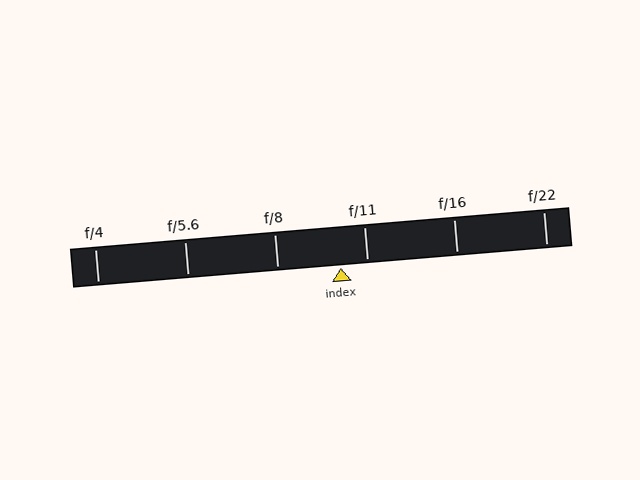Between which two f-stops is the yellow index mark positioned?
The index mark is between f/8 and f/11.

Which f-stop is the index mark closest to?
The index mark is closest to f/11.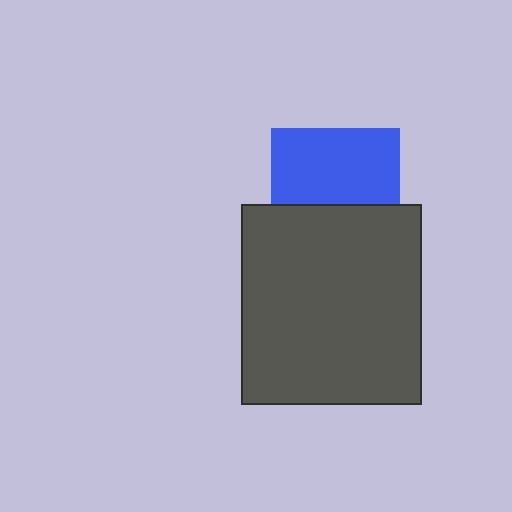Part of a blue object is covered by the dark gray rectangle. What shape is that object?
It is a square.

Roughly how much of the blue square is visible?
About half of it is visible (roughly 58%).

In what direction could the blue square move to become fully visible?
The blue square could move up. That would shift it out from behind the dark gray rectangle entirely.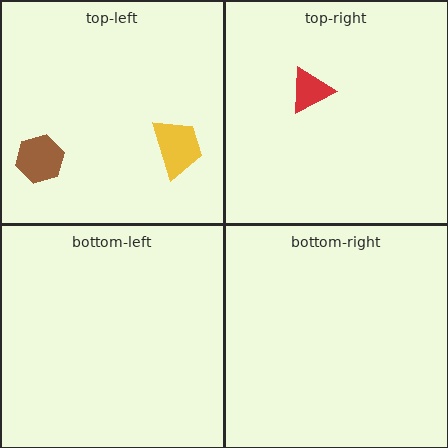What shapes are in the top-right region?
The red triangle.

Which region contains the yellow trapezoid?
The top-left region.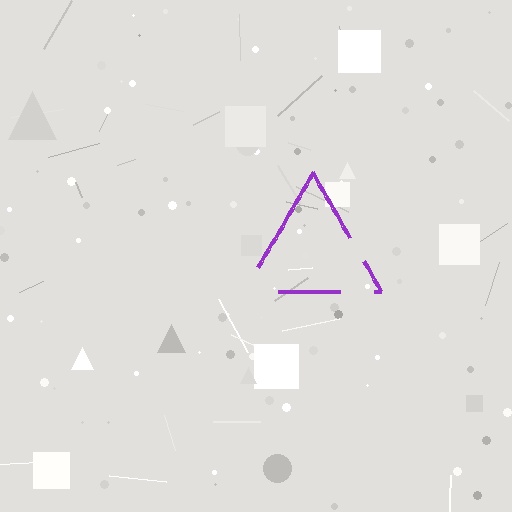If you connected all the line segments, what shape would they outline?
They would outline a triangle.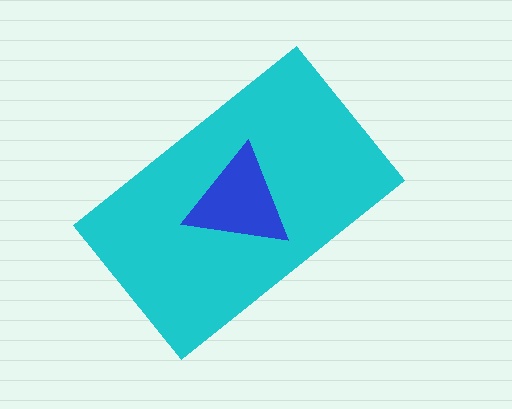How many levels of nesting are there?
2.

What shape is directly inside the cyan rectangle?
The blue triangle.